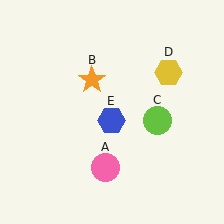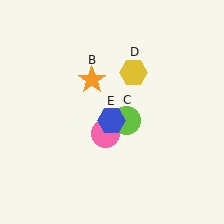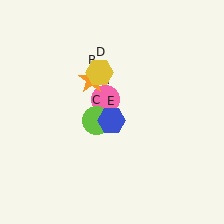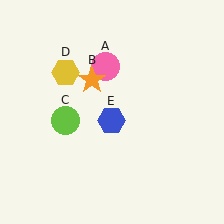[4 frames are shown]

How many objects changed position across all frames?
3 objects changed position: pink circle (object A), lime circle (object C), yellow hexagon (object D).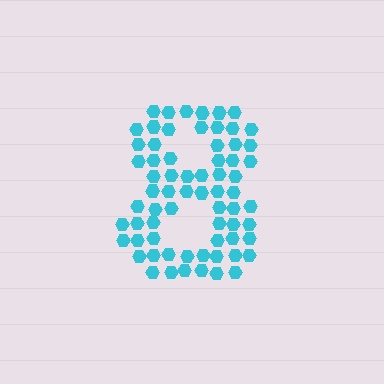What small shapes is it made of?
It is made of small hexagons.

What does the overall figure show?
The overall figure shows the digit 8.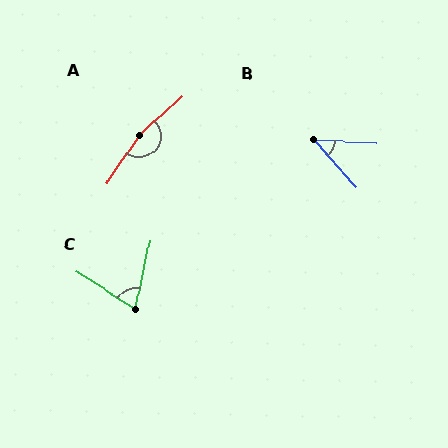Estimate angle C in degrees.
Approximately 70 degrees.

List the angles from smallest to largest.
B (45°), C (70°), A (166°).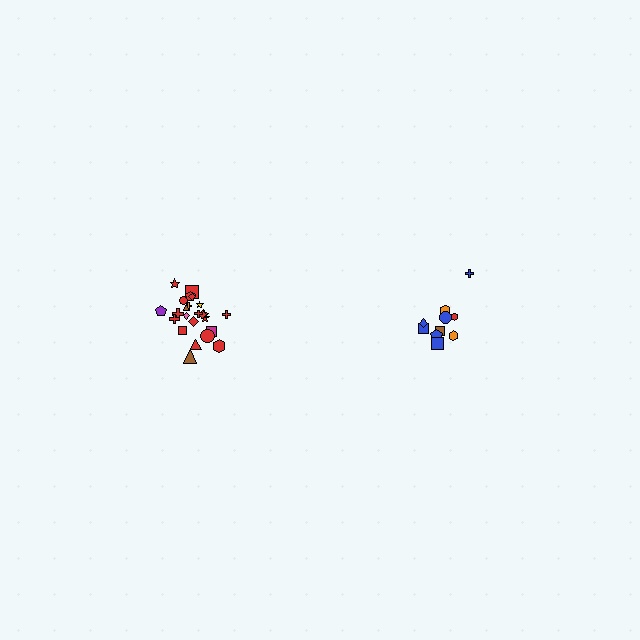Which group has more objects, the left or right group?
The left group.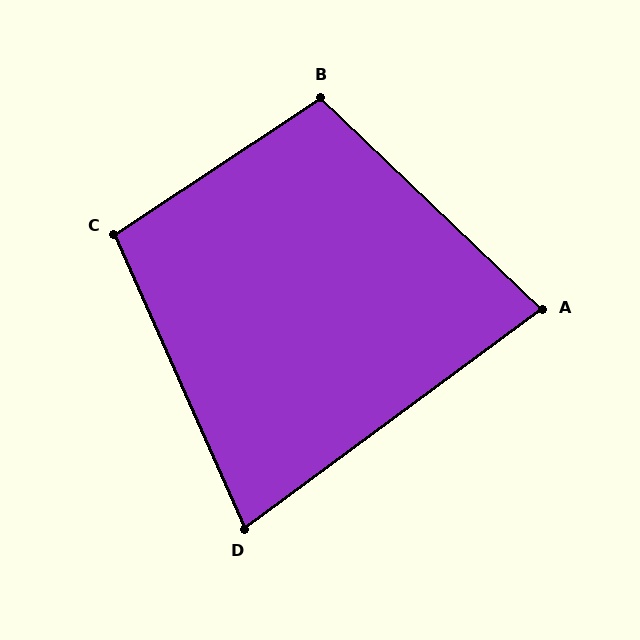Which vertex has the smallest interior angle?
D, at approximately 77 degrees.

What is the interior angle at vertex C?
Approximately 100 degrees (obtuse).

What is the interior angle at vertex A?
Approximately 80 degrees (acute).